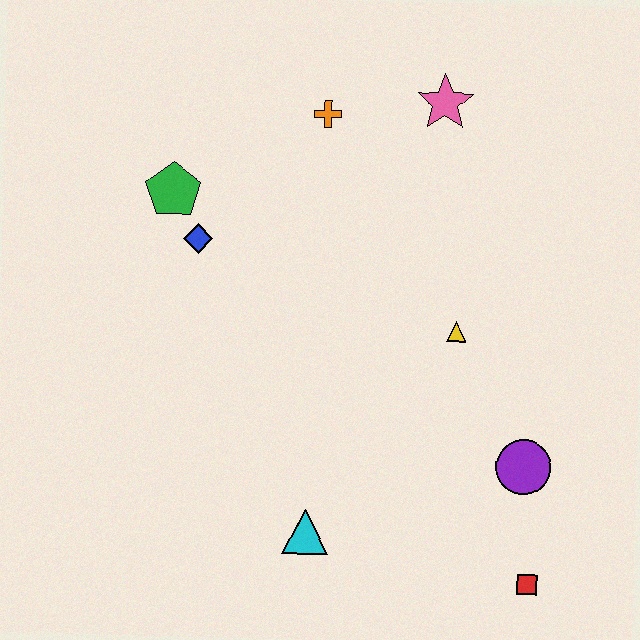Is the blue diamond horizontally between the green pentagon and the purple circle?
Yes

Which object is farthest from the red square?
The green pentagon is farthest from the red square.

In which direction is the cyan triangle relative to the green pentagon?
The cyan triangle is below the green pentagon.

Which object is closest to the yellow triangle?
The purple circle is closest to the yellow triangle.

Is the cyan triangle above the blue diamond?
No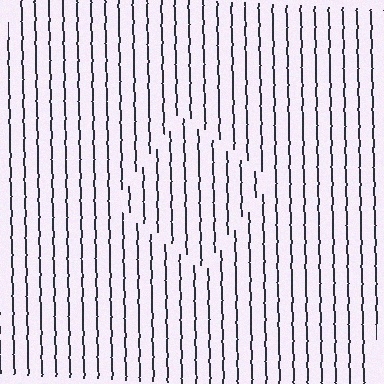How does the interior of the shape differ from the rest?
The interior of the shape contains the same grating, shifted by half a period — the contour is defined by the phase discontinuity where line-ends from the inner and outer gratings abut.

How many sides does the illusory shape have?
4 sides — the line-ends trace a square.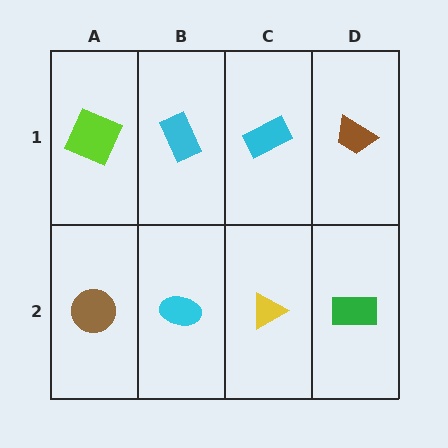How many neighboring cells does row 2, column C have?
3.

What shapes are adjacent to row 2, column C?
A cyan rectangle (row 1, column C), a cyan ellipse (row 2, column B), a green rectangle (row 2, column D).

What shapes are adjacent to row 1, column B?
A cyan ellipse (row 2, column B), a lime square (row 1, column A), a cyan rectangle (row 1, column C).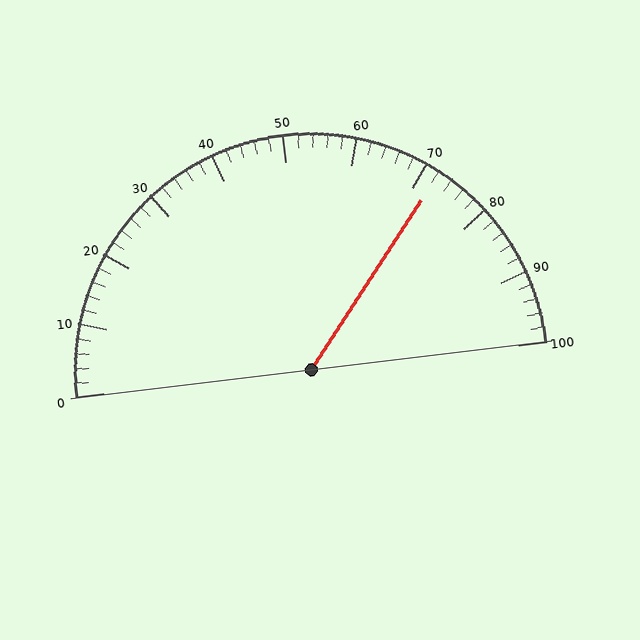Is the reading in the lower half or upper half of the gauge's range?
The reading is in the upper half of the range (0 to 100).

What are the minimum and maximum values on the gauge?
The gauge ranges from 0 to 100.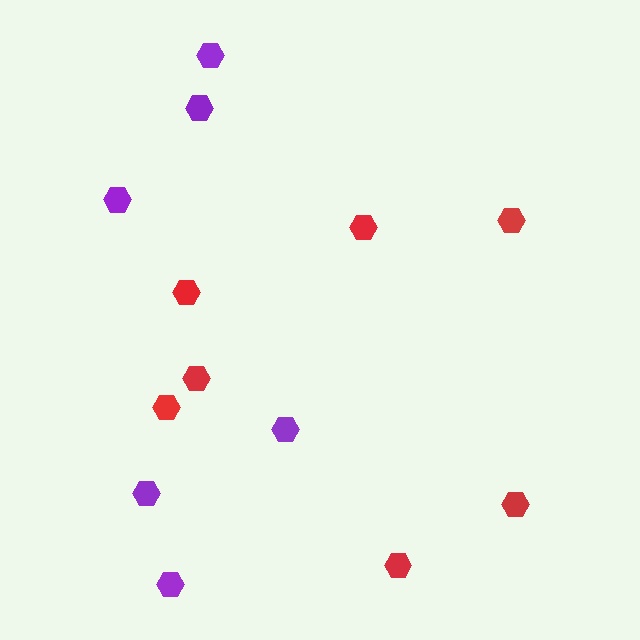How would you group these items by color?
There are 2 groups: one group of purple hexagons (6) and one group of red hexagons (7).